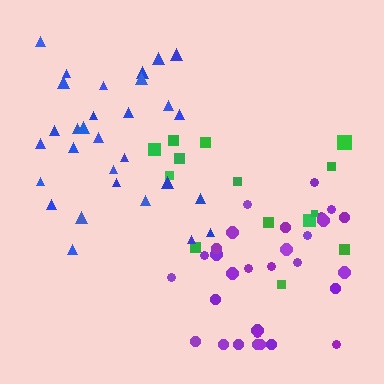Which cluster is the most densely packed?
Blue.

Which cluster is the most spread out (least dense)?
Green.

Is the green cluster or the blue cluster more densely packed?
Blue.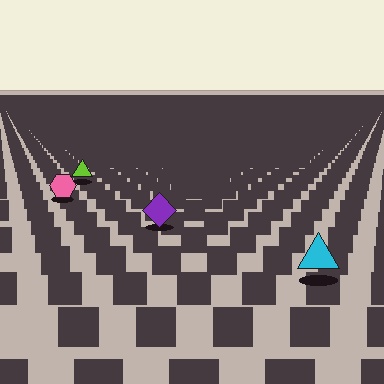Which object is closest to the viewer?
The cyan triangle is closest. The texture marks near it are larger and more spread out.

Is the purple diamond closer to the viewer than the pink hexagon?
Yes. The purple diamond is closer — you can tell from the texture gradient: the ground texture is coarser near it.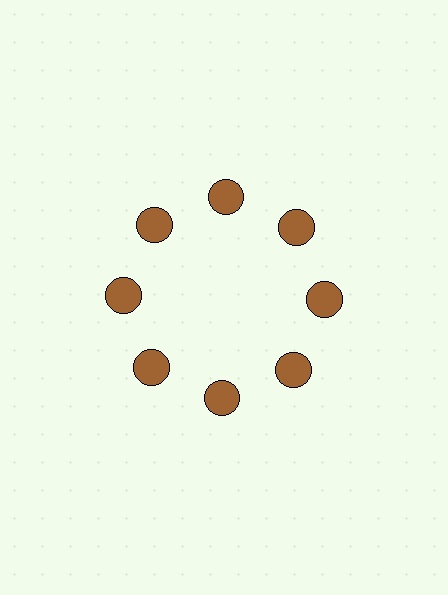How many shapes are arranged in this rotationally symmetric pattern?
There are 8 shapes, arranged in 8 groups of 1.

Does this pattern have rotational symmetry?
Yes, this pattern has 8-fold rotational symmetry. It looks the same after rotating 45 degrees around the center.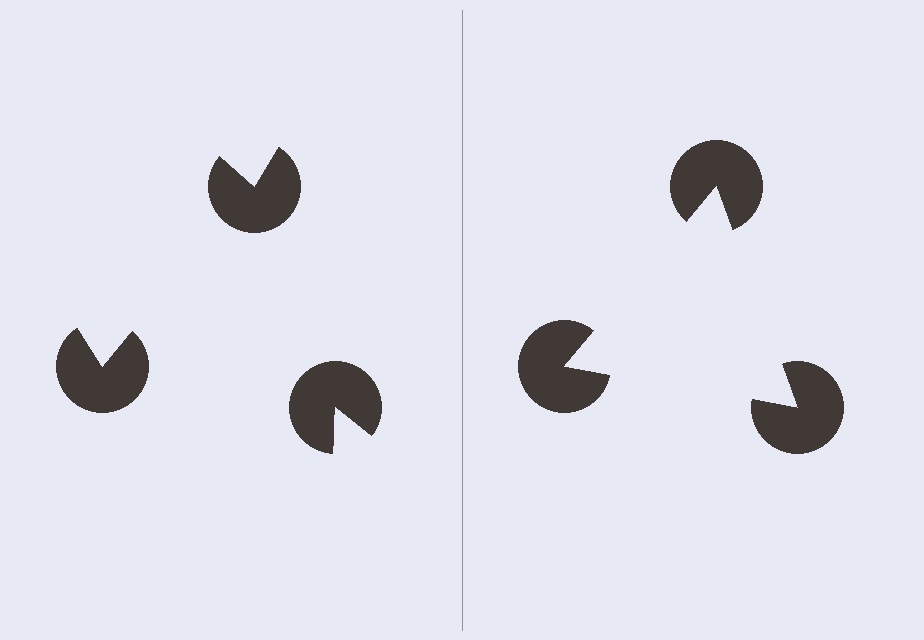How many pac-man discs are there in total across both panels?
6 — 3 on each side.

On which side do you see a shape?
An illusory triangle appears on the right side. On the left side the wedge cuts are rotated, so no coherent shape forms.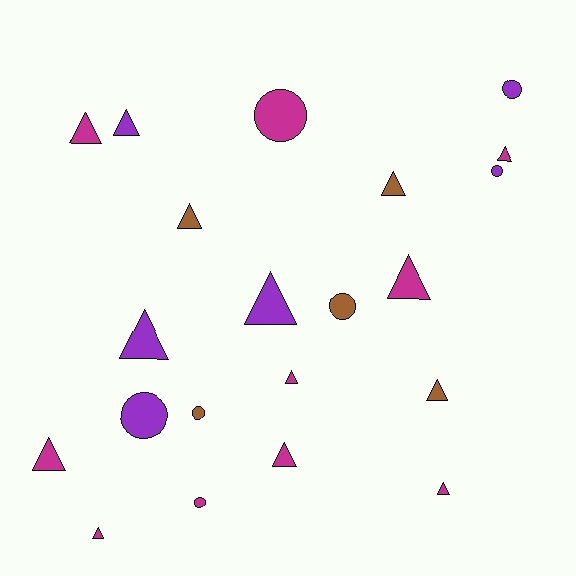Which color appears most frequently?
Magenta, with 10 objects.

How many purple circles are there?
There are 3 purple circles.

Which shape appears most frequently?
Triangle, with 14 objects.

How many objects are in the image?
There are 21 objects.